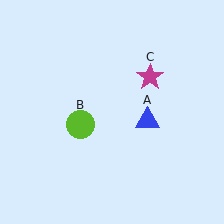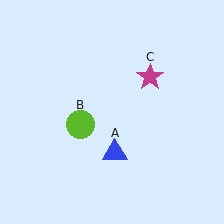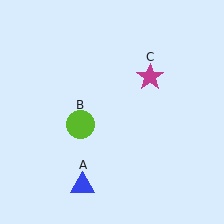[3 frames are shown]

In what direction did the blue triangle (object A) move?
The blue triangle (object A) moved down and to the left.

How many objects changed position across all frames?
1 object changed position: blue triangle (object A).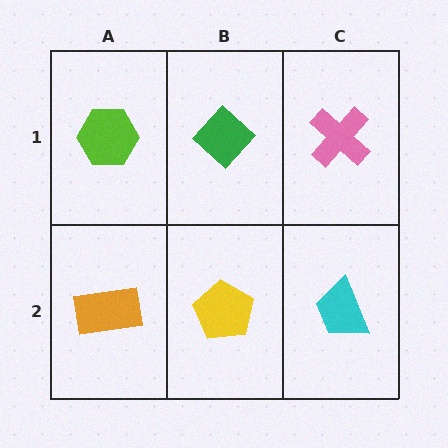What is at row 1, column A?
A lime hexagon.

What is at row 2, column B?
A yellow pentagon.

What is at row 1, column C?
A pink cross.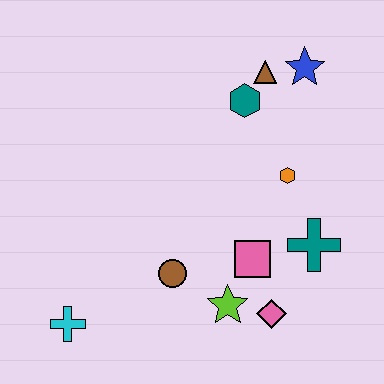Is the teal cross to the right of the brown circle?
Yes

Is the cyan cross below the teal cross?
Yes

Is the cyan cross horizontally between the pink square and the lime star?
No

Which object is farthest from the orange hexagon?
The cyan cross is farthest from the orange hexagon.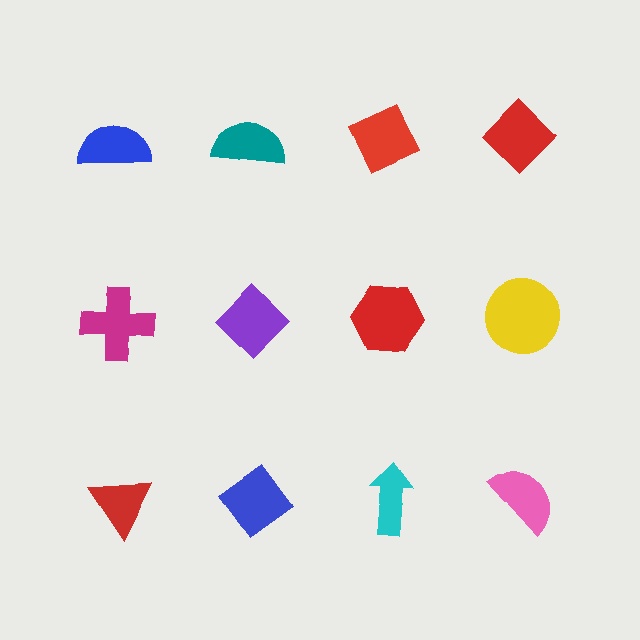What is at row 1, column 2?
A teal semicircle.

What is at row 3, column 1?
A red triangle.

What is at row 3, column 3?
A cyan arrow.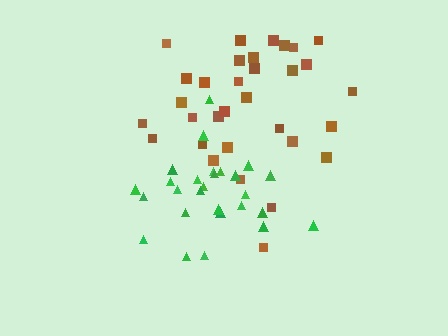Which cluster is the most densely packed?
Green.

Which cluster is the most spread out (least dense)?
Brown.